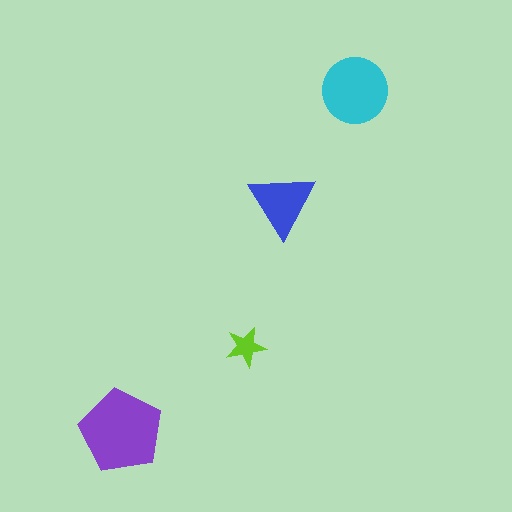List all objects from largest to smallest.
The purple pentagon, the cyan circle, the blue triangle, the lime star.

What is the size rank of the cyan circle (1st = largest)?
2nd.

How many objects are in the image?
There are 4 objects in the image.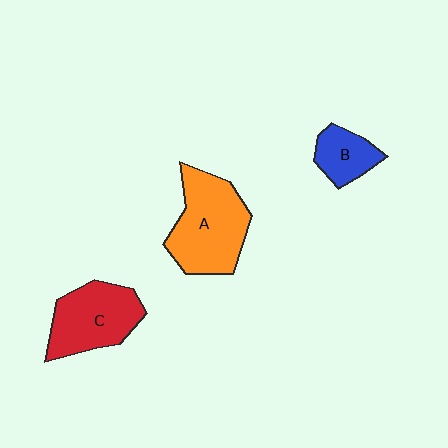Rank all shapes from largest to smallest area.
From largest to smallest: A (orange), C (red), B (blue).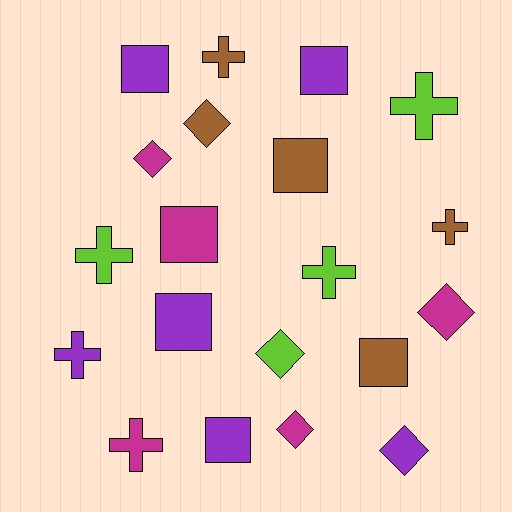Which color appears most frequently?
Purple, with 6 objects.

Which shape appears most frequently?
Square, with 7 objects.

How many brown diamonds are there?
There is 1 brown diamond.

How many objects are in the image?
There are 20 objects.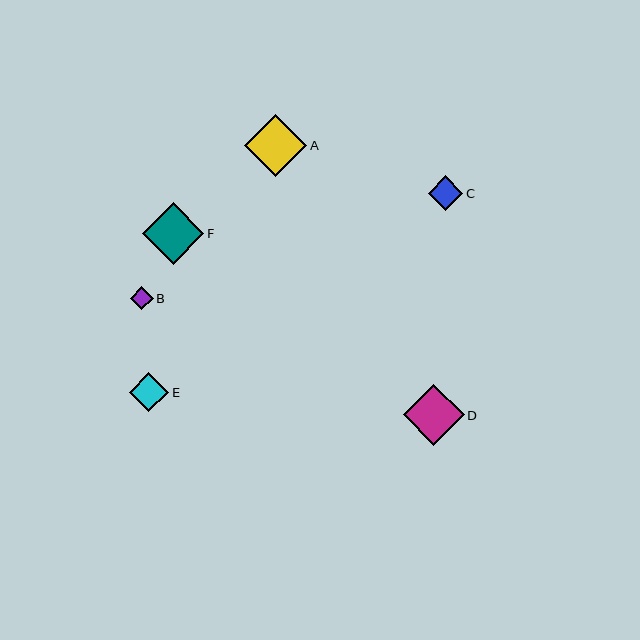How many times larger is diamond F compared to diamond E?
Diamond F is approximately 1.6 times the size of diamond E.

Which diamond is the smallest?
Diamond B is the smallest with a size of approximately 23 pixels.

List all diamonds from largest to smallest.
From largest to smallest: A, F, D, E, C, B.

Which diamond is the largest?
Diamond A is the largest with a size of approximately 63 pixels.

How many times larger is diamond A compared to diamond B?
Diamond A is approximately 2.7 times the size of diamond B.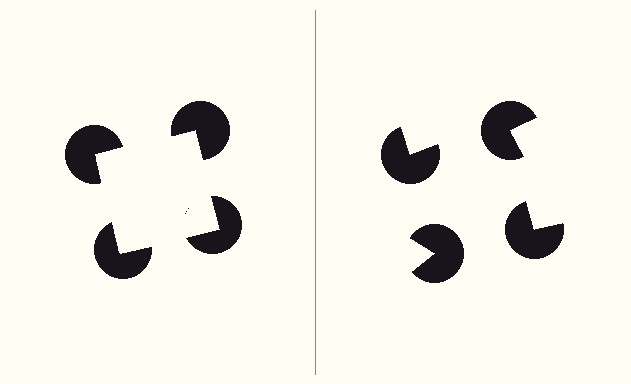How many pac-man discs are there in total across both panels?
8 — 4 on each side.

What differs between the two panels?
The pac-man discs are positioned identically on both sides; only the wedge orientations differ. On the left they align to a square; on the right they are misaligned.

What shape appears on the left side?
An illusory square.